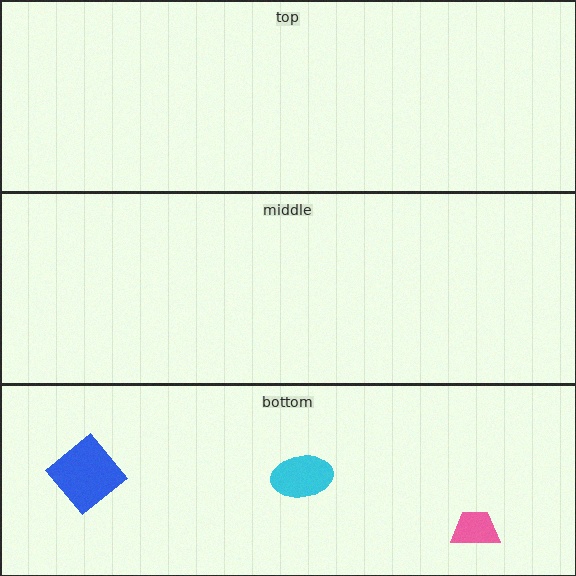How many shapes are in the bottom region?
3.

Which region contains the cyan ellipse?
The bottom region.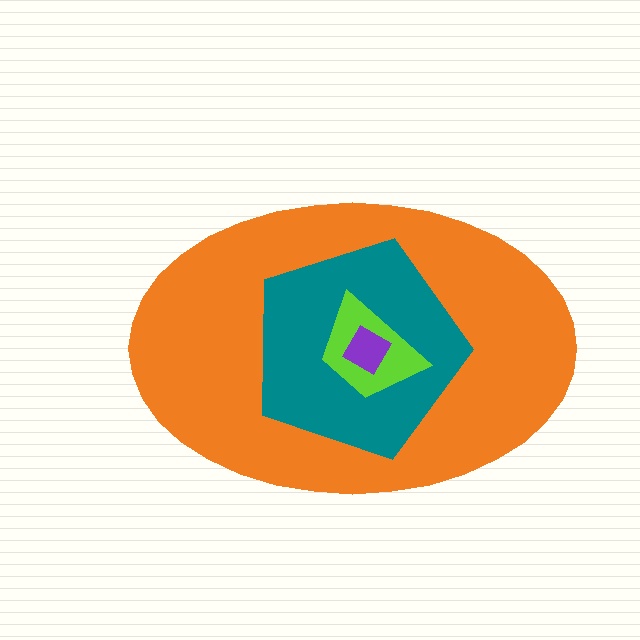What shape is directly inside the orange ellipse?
The teal pentagon.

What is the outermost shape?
The orange ellipse.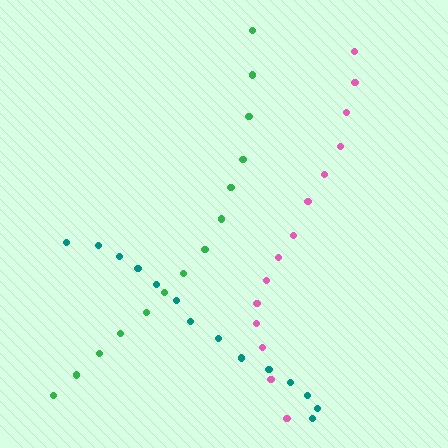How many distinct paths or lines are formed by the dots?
There are 3 distinct paths.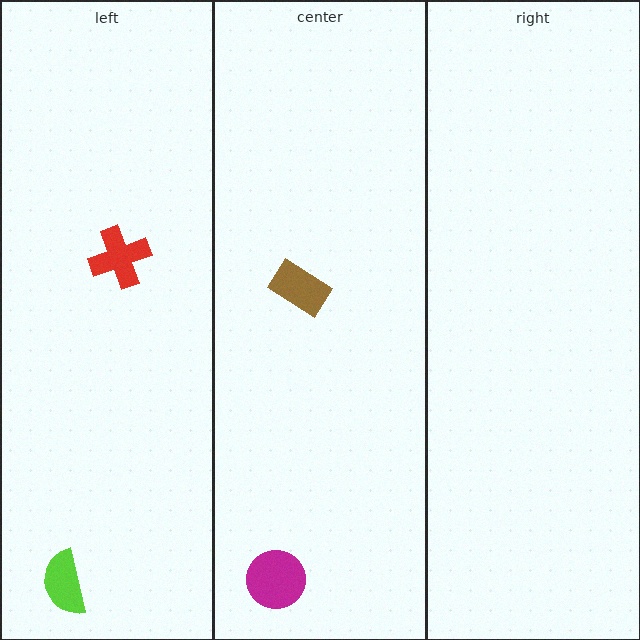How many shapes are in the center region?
2.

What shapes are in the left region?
The lime semicircle, the red cross.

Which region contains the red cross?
The left region.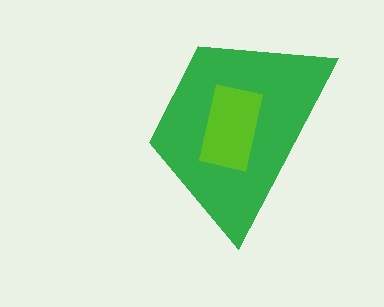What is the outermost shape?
The green trapezoid.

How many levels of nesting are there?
2.